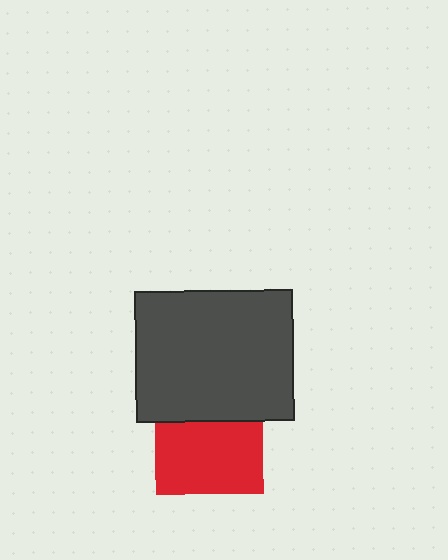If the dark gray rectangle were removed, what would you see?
You would see the complete red square.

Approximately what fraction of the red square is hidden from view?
Roughly 33% of the red square is hidden behind the dark gray rectangle.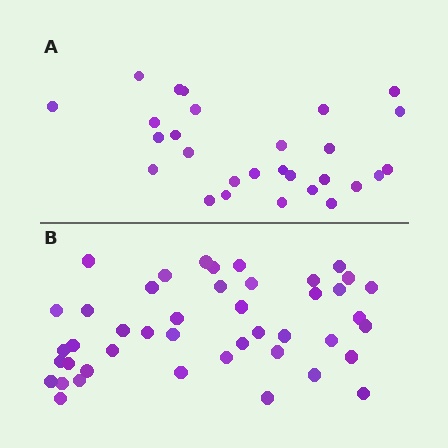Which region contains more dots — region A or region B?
Region B (the bottom region) has more dots.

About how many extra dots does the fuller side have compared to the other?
Region B has approximately 15 more dots than region A.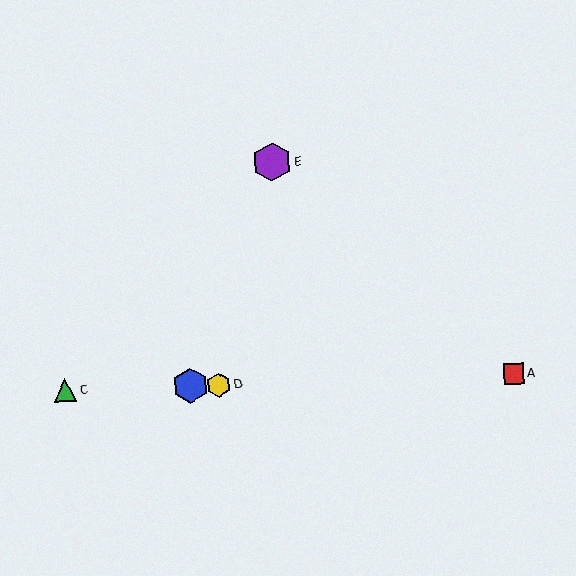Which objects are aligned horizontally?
Objects A, B, C, D are aligned horizontally.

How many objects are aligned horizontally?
4 objects (A, B, C, D) are aligned horizontally.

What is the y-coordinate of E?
Object E is at y≈162.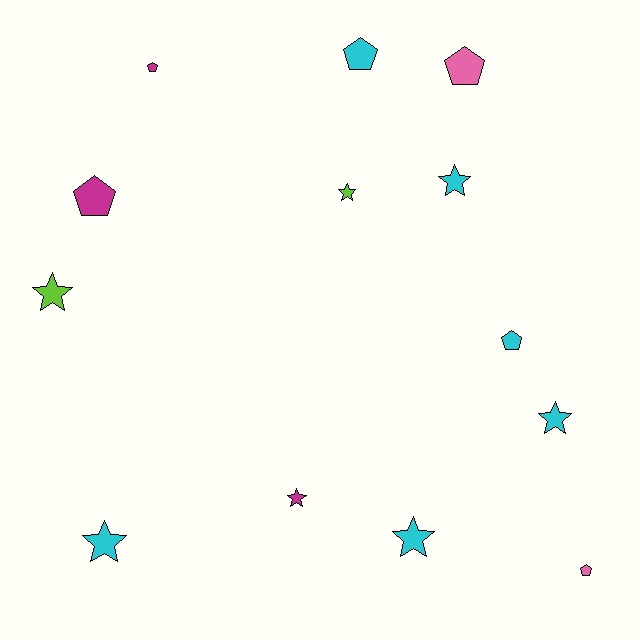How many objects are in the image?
There are 13 objects.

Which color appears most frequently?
Cyan, with 6 objects.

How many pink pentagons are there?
There are 2 pink pentagons.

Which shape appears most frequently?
Star, with 7 objects.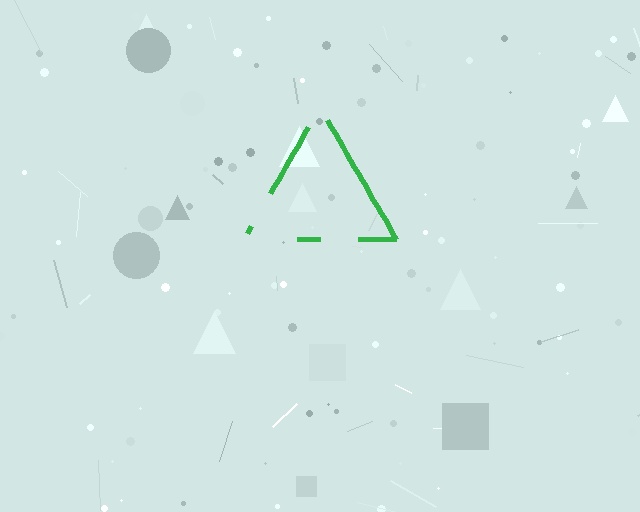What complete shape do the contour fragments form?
The contour fragments form a triangle.